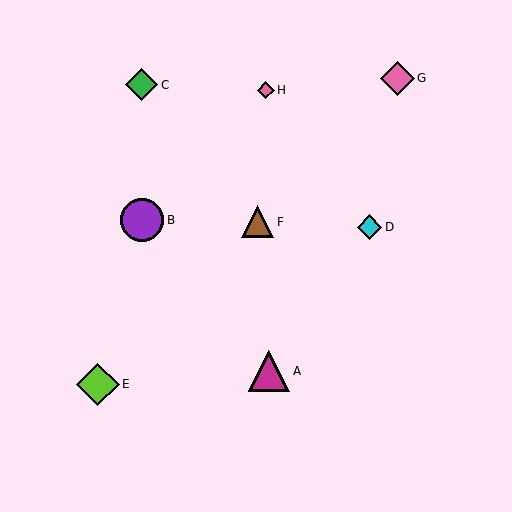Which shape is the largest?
The purple circle (labeled B) is the largest.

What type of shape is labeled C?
Shape C is a green diamond.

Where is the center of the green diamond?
The center of the green diamond is at (142, 85).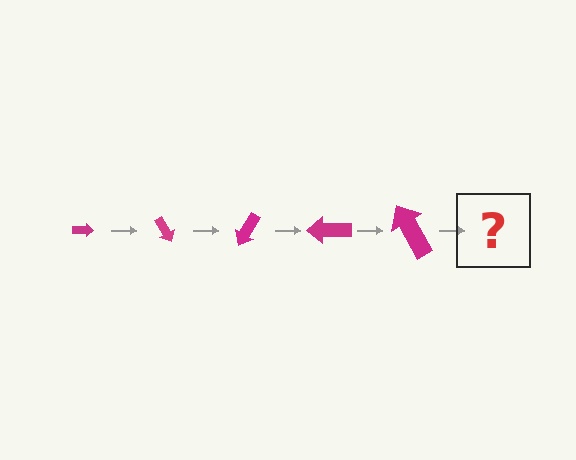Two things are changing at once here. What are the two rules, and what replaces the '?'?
The two rules are that the arrow grows larger each step and it rotates 60 degrees each step. The '?' should be an arrow, larger than the previous one and rotated 300 degrees from the start.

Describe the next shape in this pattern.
It should be an arrow, larger than the previous one and rotated 300 degrees from the start.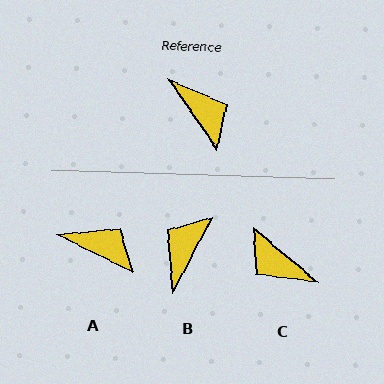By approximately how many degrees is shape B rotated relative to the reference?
Approximately 118 degrees counter-clockwise.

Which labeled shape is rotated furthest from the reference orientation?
C, about 164 degrees away.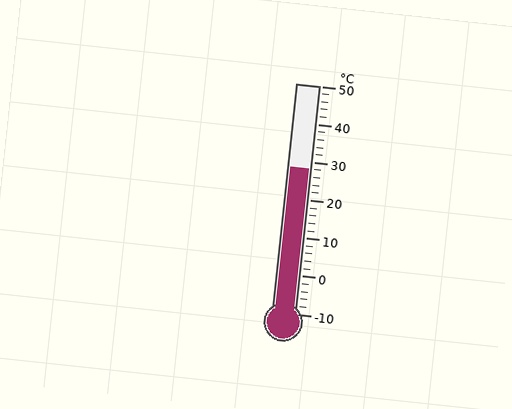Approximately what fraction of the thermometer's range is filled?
The thermometer is filled to approximately 65% of its range.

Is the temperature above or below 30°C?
The temperature is below 30°C.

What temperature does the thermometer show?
The thermometer shows approximately 28°C.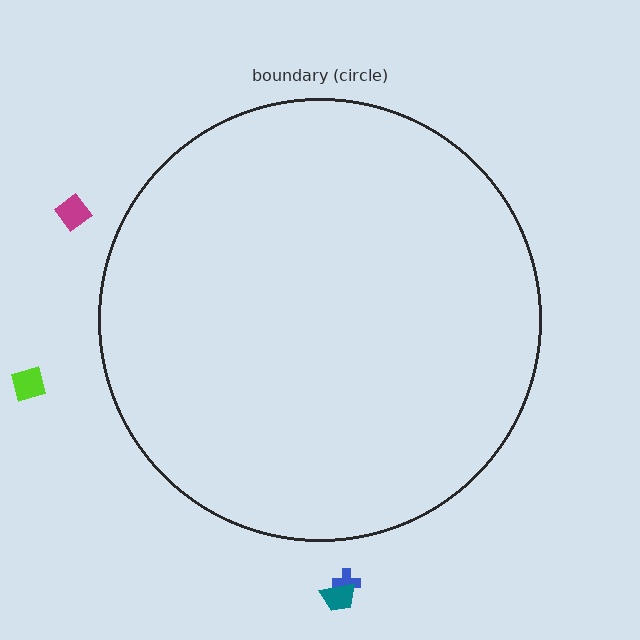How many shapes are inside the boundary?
0 inside, 4 outside.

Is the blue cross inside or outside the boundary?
Outside.